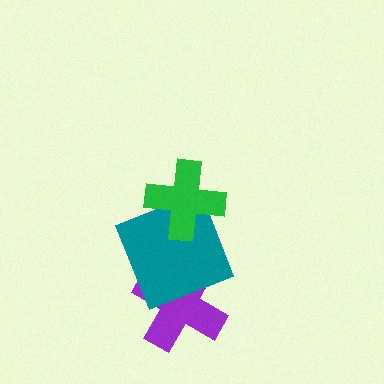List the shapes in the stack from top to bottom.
From top to bottom: the green cross, the teal square, the purple cross.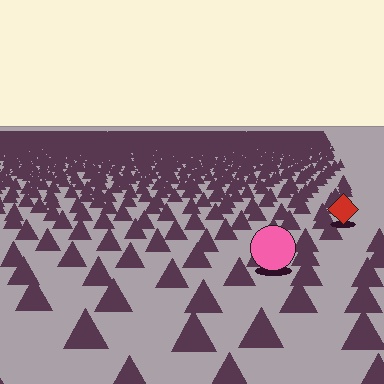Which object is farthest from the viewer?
The red diamond is farthest from the viewer. It appears smaller and the ground texture around it is denser.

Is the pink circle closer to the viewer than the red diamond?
Yes. The pink circle is closer — you can tell from the texture gradient: the ground texture is coarser near it.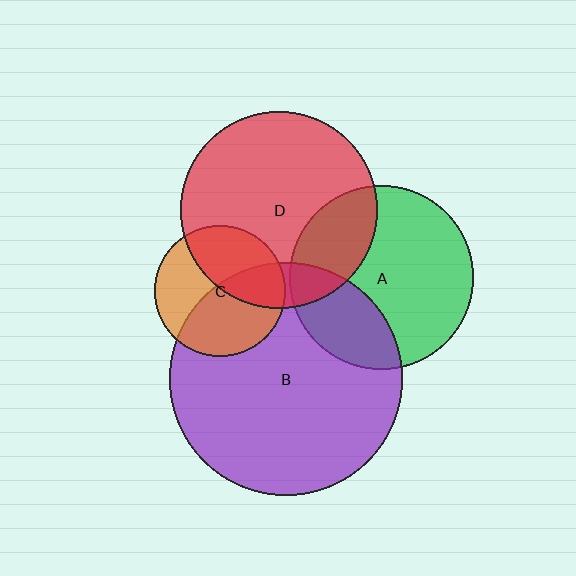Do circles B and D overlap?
Yes.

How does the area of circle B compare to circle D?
Approximately 1.4 times.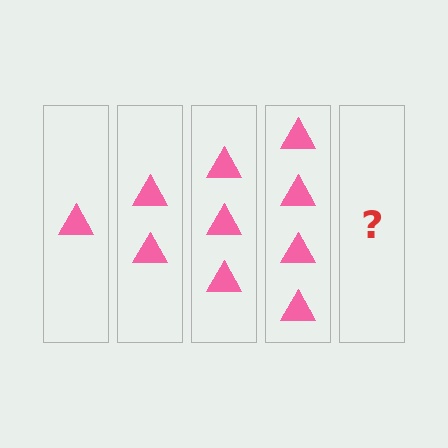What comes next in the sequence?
The next element should be 5 triangles.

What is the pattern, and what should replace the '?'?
The pattern is that each step adds one more triangle. The '?' should be 5 triangles.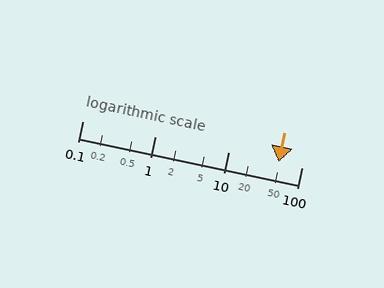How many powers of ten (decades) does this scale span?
The scale spans 3 decades, from 0.1 to 100.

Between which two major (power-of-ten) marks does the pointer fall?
The pointer is between 10 and 100.